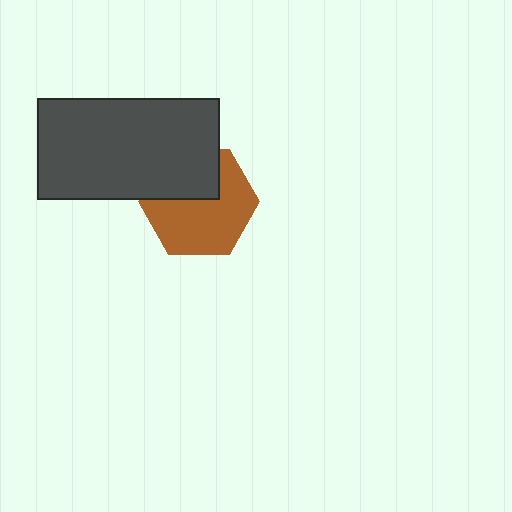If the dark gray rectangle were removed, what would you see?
You would see the complete brown hexagon.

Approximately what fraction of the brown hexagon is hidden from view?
Roughly 34% of the brown hexagon is hidden behind the dark gray rectangle.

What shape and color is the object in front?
The object in front is a dark gray rectangle.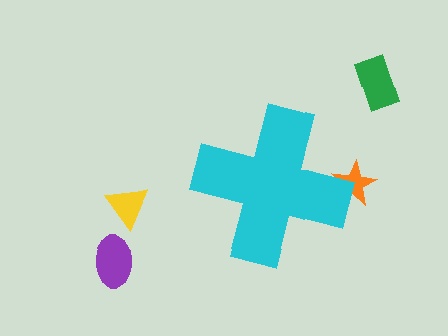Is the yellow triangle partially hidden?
No, the yellow triangle is fully visible.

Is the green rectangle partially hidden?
No, the green rectangle is fully visible.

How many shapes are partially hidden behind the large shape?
1 shape is partially hidden.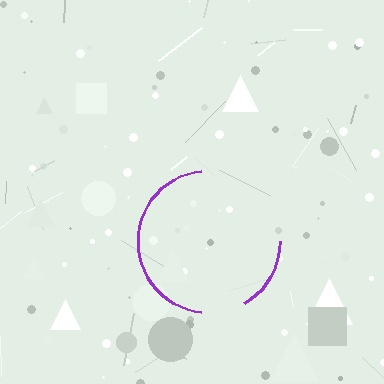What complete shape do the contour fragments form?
The contour fragments form a circle.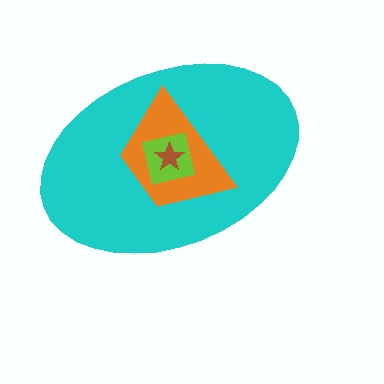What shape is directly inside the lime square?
The brown star.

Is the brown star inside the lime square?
Yes.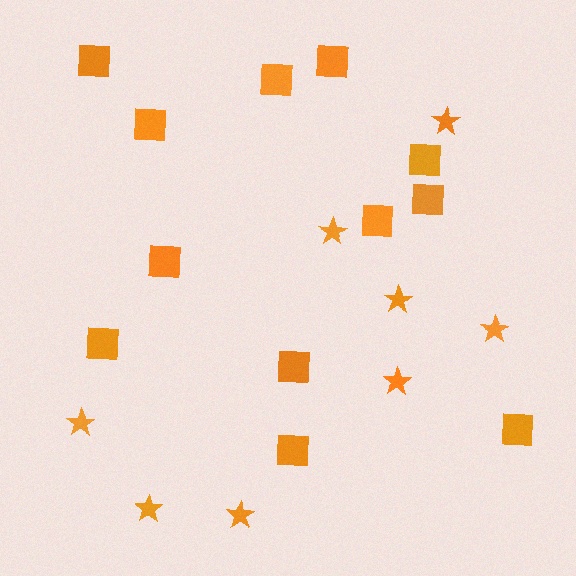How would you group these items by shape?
There are 2 groups: one group of stars (8) and one group of squares (12).